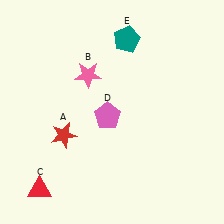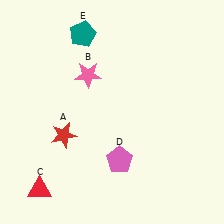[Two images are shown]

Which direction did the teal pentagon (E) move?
The teal pentagon (E) moved left.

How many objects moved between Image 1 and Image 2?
2 objects moved between the two images.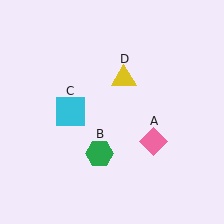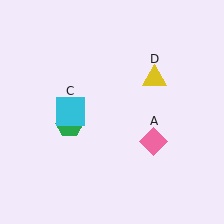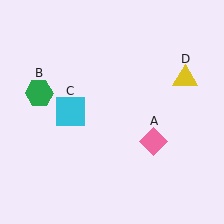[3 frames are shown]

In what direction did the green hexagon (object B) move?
The green hexagon (object B) moved up and to the left.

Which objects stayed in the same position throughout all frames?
Pink diamond (object A) and cyan square (object C) remained stationary.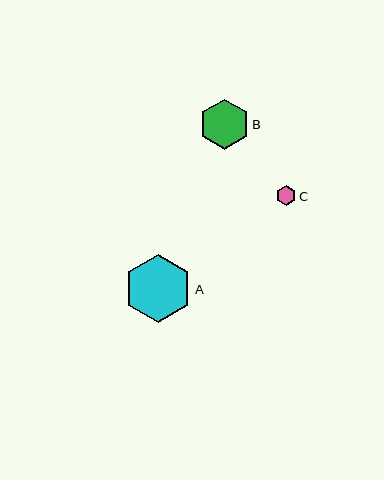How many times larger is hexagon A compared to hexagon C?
Hexagon A is approximately 3.4 times the size of hexagon C.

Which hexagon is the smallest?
Hexagon C is the smallest with a size of approximately 20 pixels.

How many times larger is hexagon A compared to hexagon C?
Hexagon A is approximately 3.4 times the size of hexagon C.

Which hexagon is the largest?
Hexagon A is the largest with a size of approximately 68 pixels.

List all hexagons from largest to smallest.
From largest to smallest: A, B, C.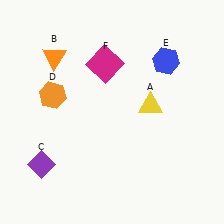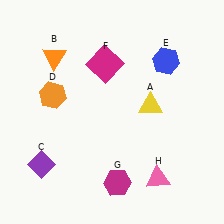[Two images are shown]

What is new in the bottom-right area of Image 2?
A pink triangle (H) was added in the bottom-right area of Image 2.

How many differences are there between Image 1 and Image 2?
There are 2 differences between the two images.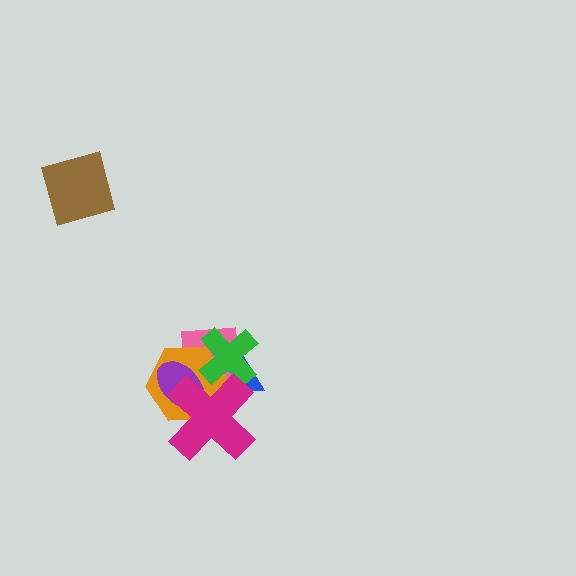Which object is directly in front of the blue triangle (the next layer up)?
The pink square is directly in front of the blue triangle.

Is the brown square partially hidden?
No, no other shape covers it.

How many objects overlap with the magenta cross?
5 objects overlap with the magenta cross.